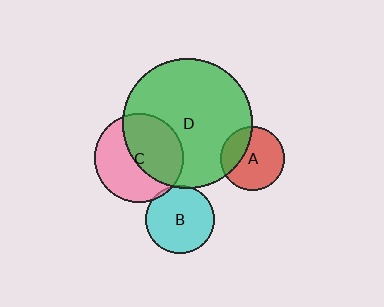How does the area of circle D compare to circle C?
Approximately 2.1 times.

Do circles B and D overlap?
Yes.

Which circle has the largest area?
Circle D (green).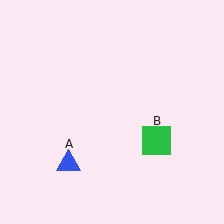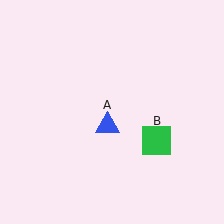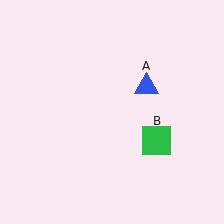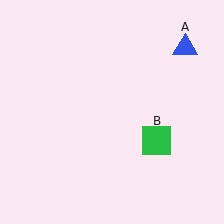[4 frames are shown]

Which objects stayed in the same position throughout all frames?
Green square (object B) remained stationary.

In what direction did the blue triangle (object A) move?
The blue triangle (object A) moved up and to the right.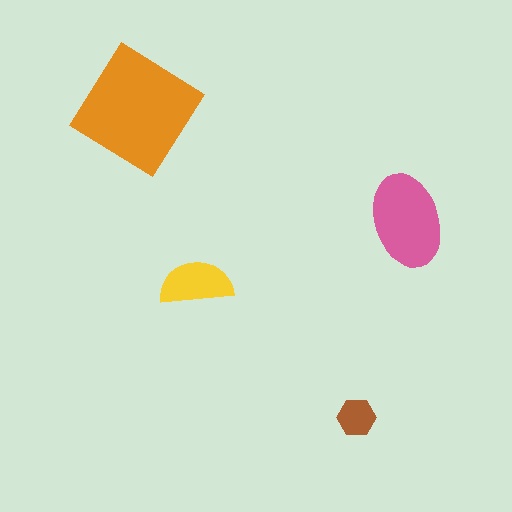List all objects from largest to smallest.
The orange diamond, the pink ellipse, the yellow semicircle, the brown hexagon.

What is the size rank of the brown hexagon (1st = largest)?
4th.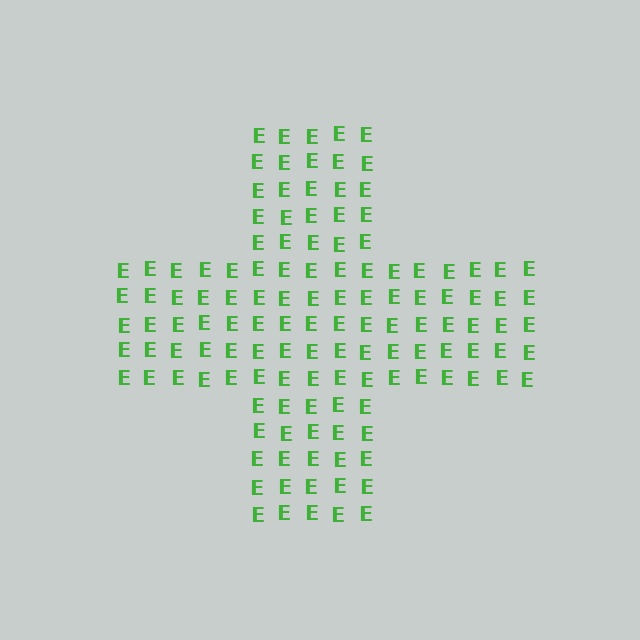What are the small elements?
The small elements are letter E's.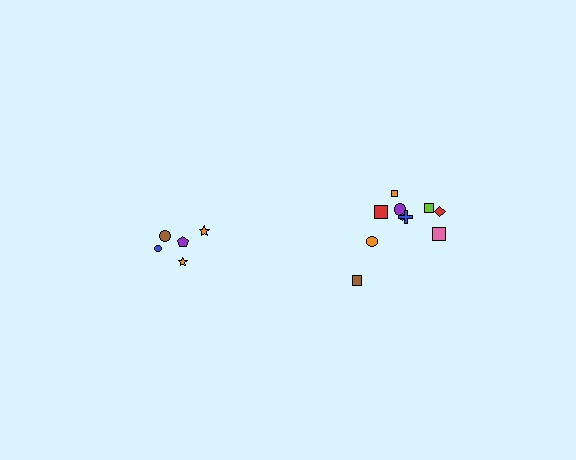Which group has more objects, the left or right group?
The right group.